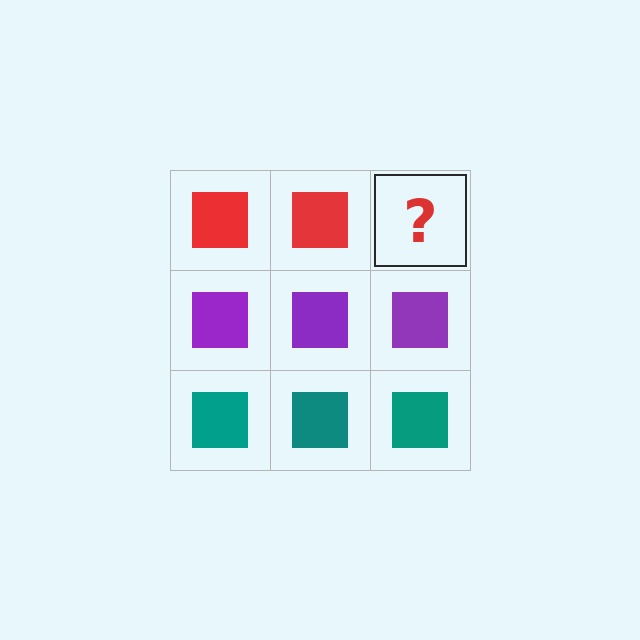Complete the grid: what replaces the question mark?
The question mark should be replaced with a red square.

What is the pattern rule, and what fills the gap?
The rule is that each row has a consistent color. The gap should be filled with a red square.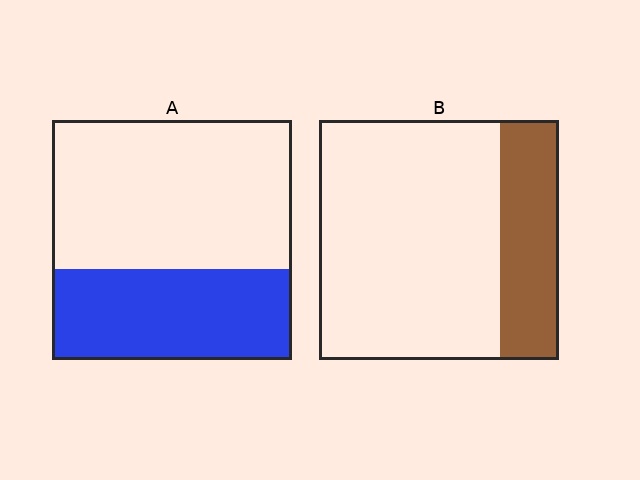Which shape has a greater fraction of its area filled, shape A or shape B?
Shape A.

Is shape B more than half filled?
No.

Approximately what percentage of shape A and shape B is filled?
A is approximately 40% and B is approximately 25%.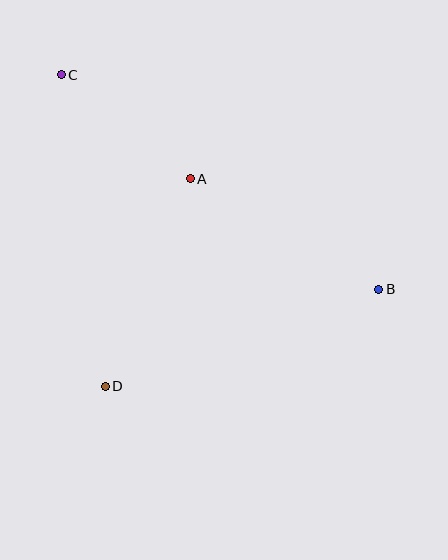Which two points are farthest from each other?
Points B and C are farthest from each other.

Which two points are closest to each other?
Points A and C are closest to each other.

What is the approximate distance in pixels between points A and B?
The distance between A and B is approximately 219 pixels.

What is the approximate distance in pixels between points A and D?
The distance between A and D is approximately 224 pixels.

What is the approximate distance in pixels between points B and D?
The distance between B and D is approximately 290 pixels.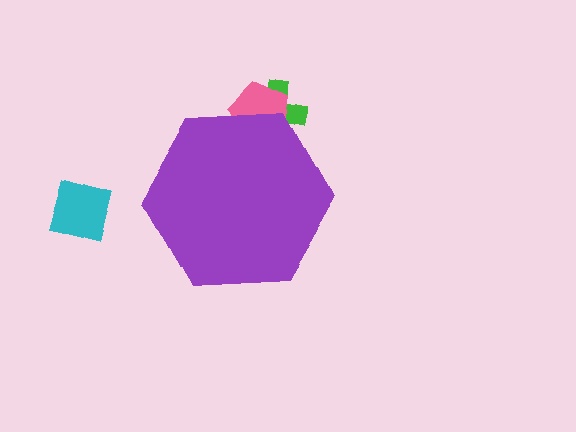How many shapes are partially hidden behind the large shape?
2 shapes are partially hidden.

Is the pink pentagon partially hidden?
Yes, the pink pentagon is partially hidden behind the purple hexagon.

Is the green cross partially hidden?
Yes, the green cross is partially hidden behind the purple hexagon.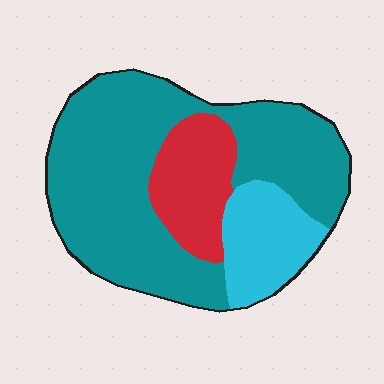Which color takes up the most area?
Teal, at roughly 65%.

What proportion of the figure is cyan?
Cyan covers around 15% of the figure.